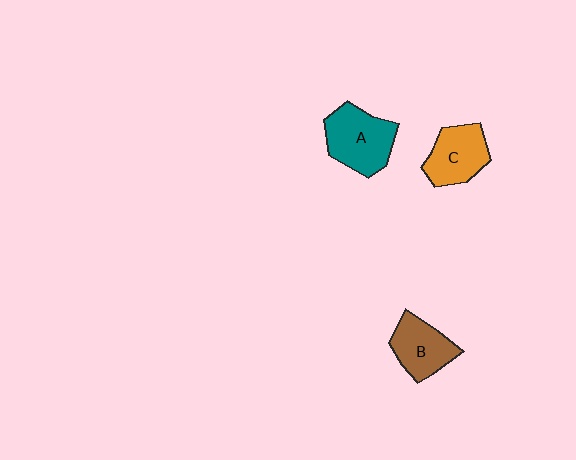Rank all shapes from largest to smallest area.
From largest to smallest: A (teal), C (orange), B (brown).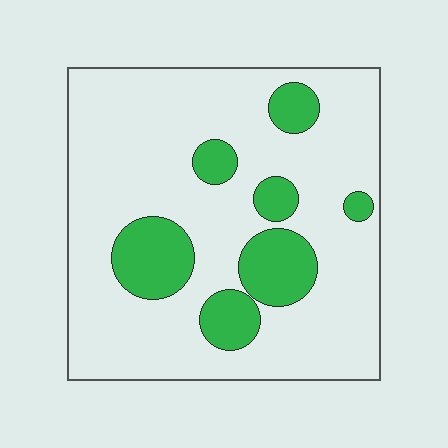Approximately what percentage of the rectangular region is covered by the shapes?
Approximately 20%.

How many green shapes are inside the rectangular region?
7.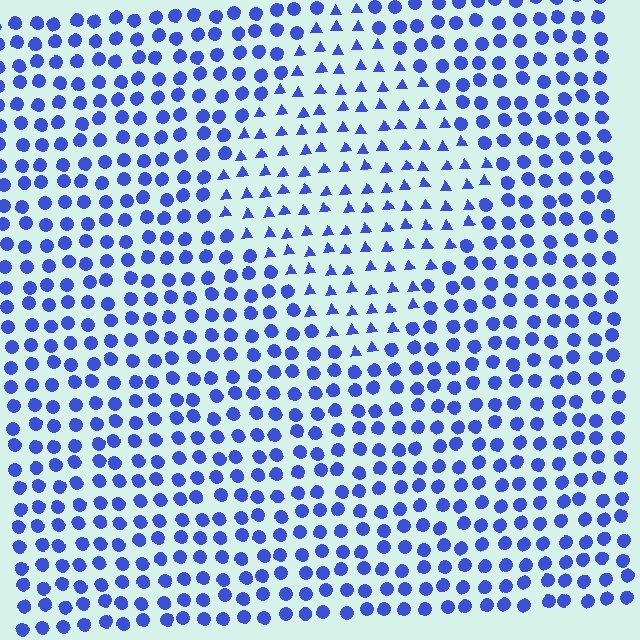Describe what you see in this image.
The image is filled with small blue elements arranged in a uniform grid. A diamond-shaped region contains triangles, while the surrounding area contains circles. The boundary is defined purely by the change in element shape.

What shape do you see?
I see a diamond.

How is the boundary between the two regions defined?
The boundary is defined by a change in element shape: triangles inside vs. circles outside. All elements share the same color and spacing.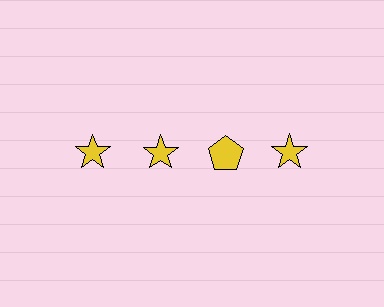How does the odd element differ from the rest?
It has a different shape: pentagon instead of star.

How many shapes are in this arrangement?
There are 4 shapes arranged in a grid pattern.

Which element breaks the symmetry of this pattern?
The yellow pentagon in the top row, center column breaks the symmetry. All other shapes are yellow stars.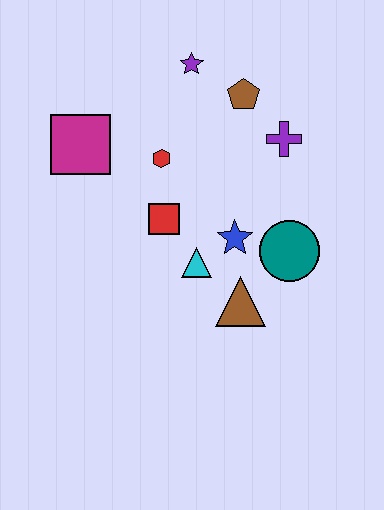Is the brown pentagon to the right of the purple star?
Yes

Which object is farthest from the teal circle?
The magenta square is farthest from the teal circle.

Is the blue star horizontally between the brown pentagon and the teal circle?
No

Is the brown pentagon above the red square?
Yes